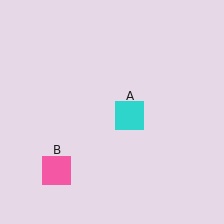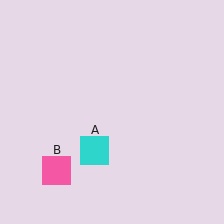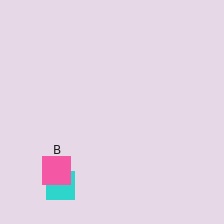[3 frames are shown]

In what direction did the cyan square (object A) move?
The cyan square (object A) moved down and to the left.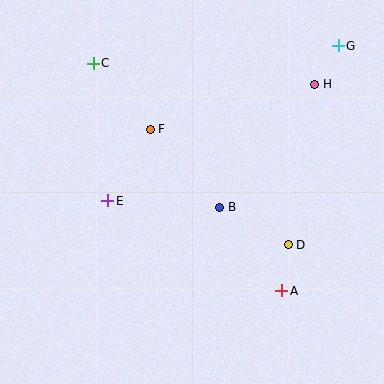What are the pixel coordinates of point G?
Point G is at (338, 46).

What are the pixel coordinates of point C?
Point C is at (93, 63).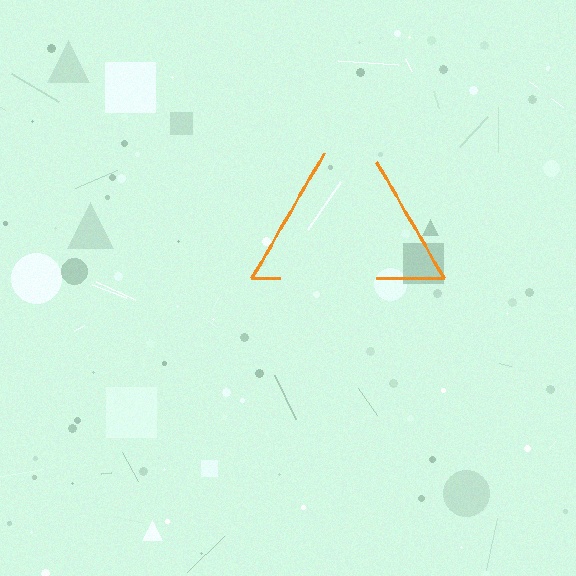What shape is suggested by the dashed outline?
The dashed outline suggests a triangle.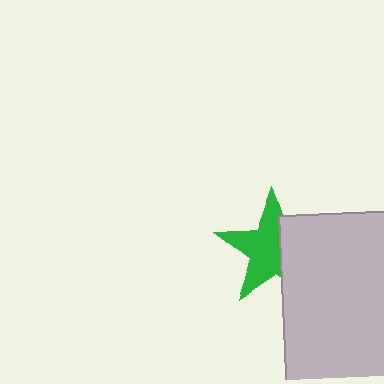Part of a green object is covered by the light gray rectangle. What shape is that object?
It is a star.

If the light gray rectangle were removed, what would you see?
You would see the complete green star.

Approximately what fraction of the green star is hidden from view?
Roughly 38% of the green star is hidden behind the light gray rectangle.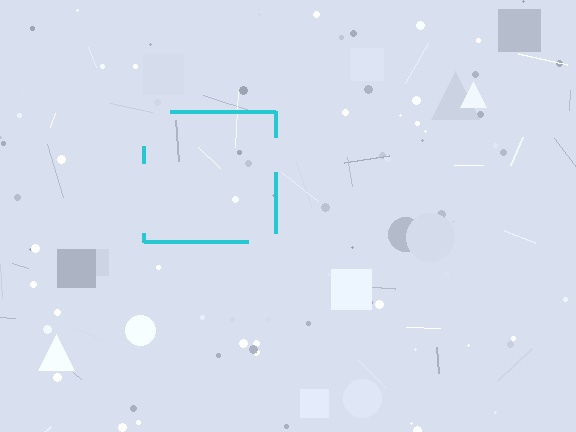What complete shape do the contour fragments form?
The contour fragments form a square.